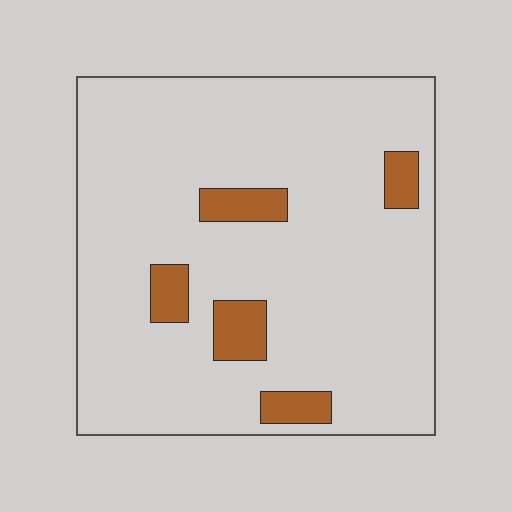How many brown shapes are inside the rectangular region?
5.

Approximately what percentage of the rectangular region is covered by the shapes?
Approximately 10%.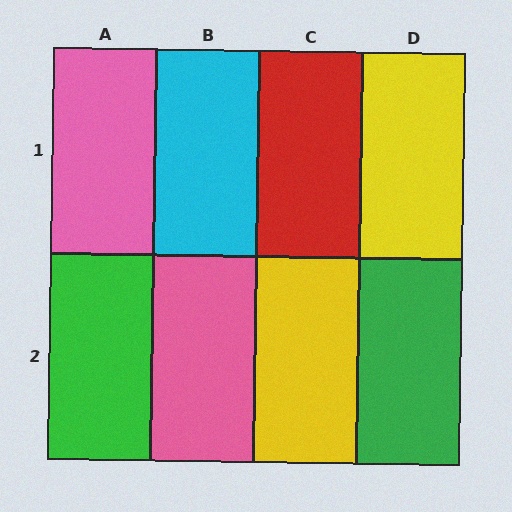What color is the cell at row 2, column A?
Green.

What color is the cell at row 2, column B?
Pink.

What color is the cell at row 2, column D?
Green.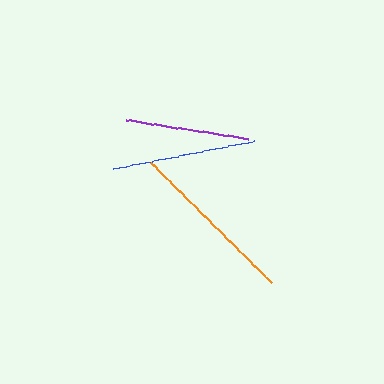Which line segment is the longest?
The orange line is the longest at approximately 171 pixels.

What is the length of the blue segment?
The blue segment is approximately 144 pixels long.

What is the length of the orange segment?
The orange segment is approximately 171 pixels long.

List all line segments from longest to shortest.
From longest to shortest: orange, blue, purple.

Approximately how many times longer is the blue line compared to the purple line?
The blue line is approximately 1.2 times the length of the purple line.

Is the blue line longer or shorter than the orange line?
The orange line is longer than the blue line.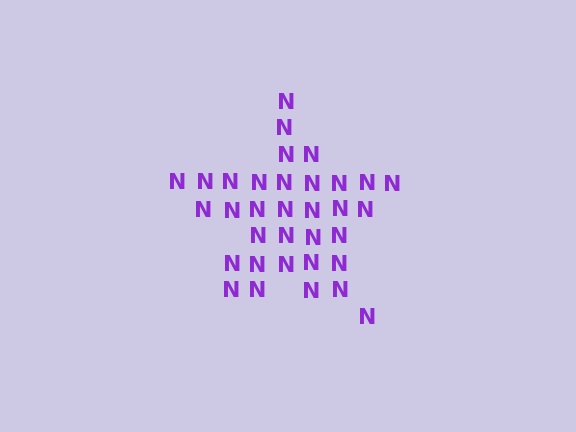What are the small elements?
The small elements are letter N's.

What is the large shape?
The large shape is a star.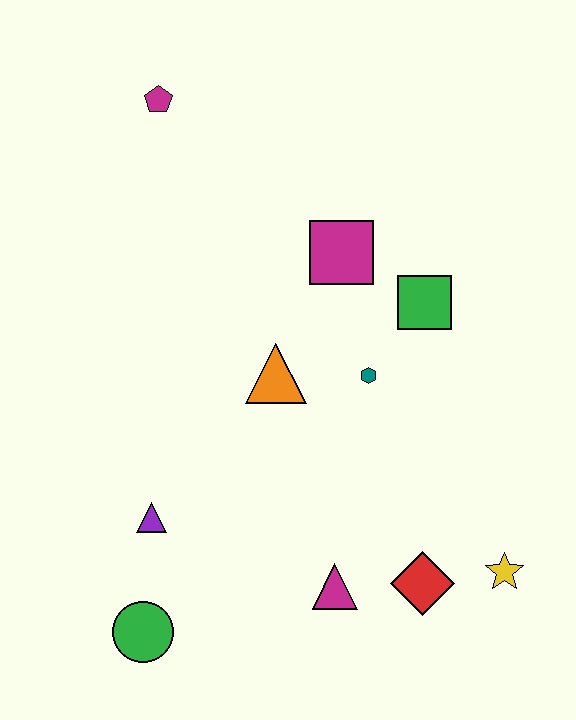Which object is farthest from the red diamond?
The magenta pentagon is farthest from the red diamond.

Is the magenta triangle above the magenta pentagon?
No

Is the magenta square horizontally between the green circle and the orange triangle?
No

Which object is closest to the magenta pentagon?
The magenta square is closest to the magenta pentagon.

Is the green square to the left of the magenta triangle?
No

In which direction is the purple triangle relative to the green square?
The purple triangle is to the left of the green square.